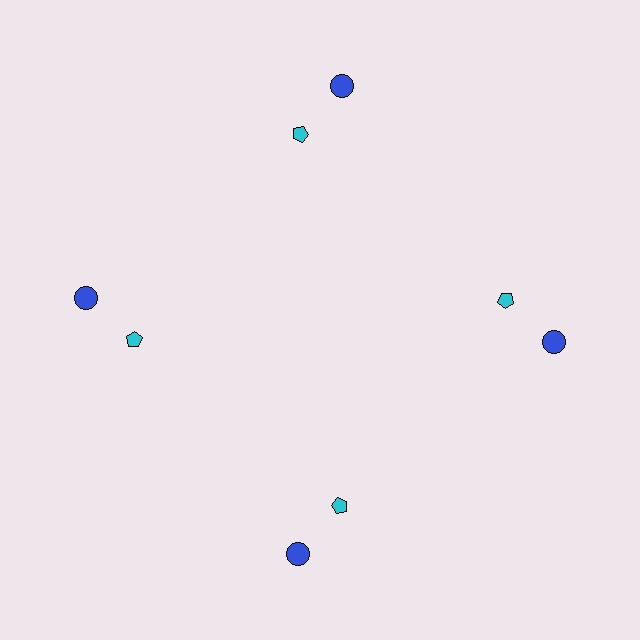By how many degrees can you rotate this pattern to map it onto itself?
The pattern maps onto itself every 90 degrees of rotation.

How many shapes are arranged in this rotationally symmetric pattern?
There are 8 shapes, arranged in 4 groups of 2.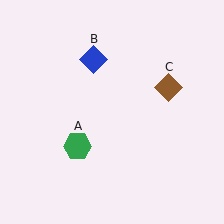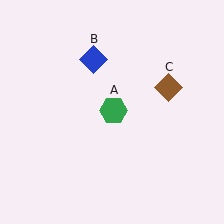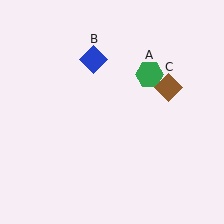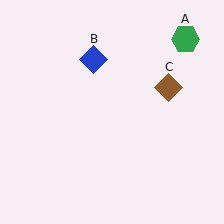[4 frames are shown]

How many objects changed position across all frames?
1 object changed position: green hexagon (object A).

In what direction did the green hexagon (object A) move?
The green hexagon (object A) moved up and to the right.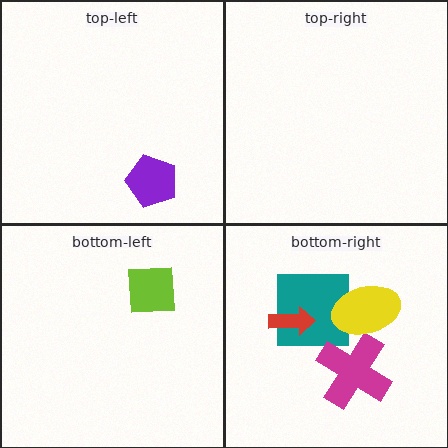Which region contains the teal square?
The bottom-right region.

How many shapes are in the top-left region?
1.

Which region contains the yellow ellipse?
The bottom-right region.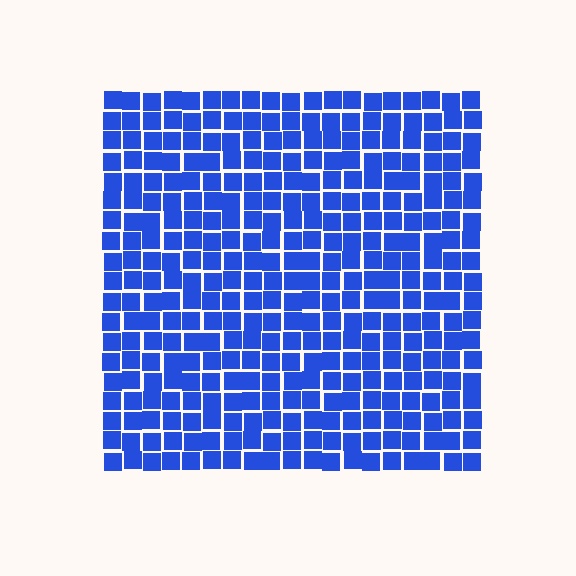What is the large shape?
The large shape is a square.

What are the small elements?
The small elements are squares.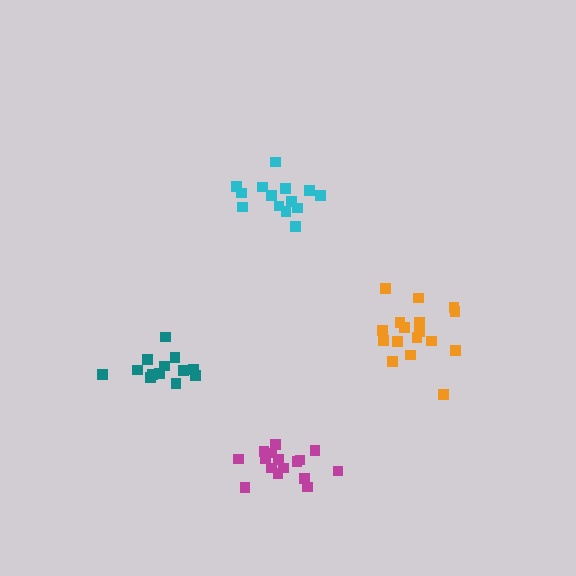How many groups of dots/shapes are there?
There are 4 groups.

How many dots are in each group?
Group 1: 17 dots, Group 2: 16 dots, Group 3: 14 dots, Group 4: 13 dots (60 total).